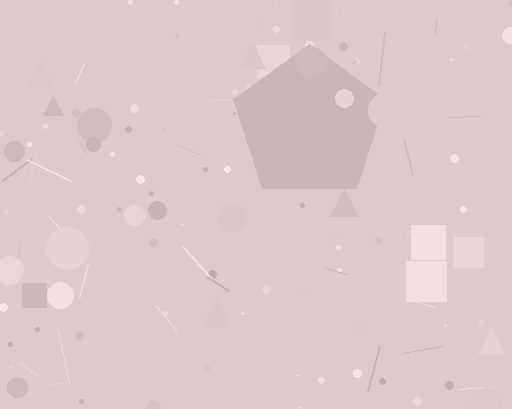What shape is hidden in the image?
A pentagon is hidden in the image.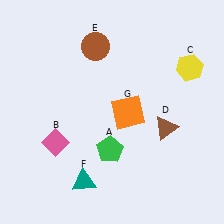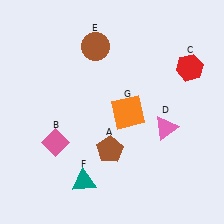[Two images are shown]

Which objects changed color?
A changed from green to brown. C changed from yellow to red. D changed from brown to pink.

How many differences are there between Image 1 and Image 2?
There are 3 differences between the two images.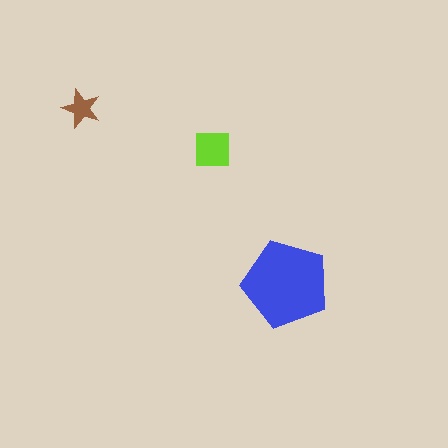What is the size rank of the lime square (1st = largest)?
2nd.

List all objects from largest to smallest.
The blue pentagon, the lime square, the brown star.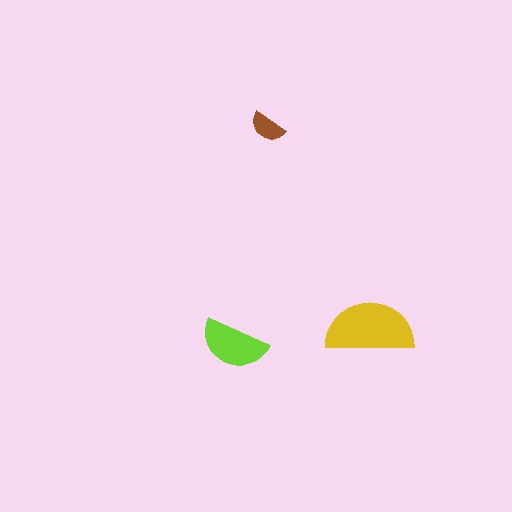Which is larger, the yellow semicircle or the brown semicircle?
The yellow one.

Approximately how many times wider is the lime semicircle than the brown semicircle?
About 2 times wider.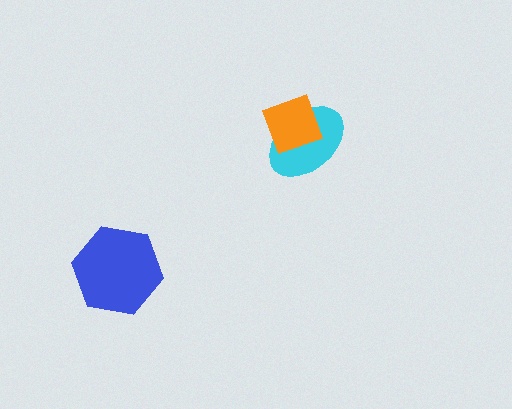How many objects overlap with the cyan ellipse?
1 object overlaps with the cyan ellipse.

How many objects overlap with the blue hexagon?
0 objects overlap with the blue hexagon.